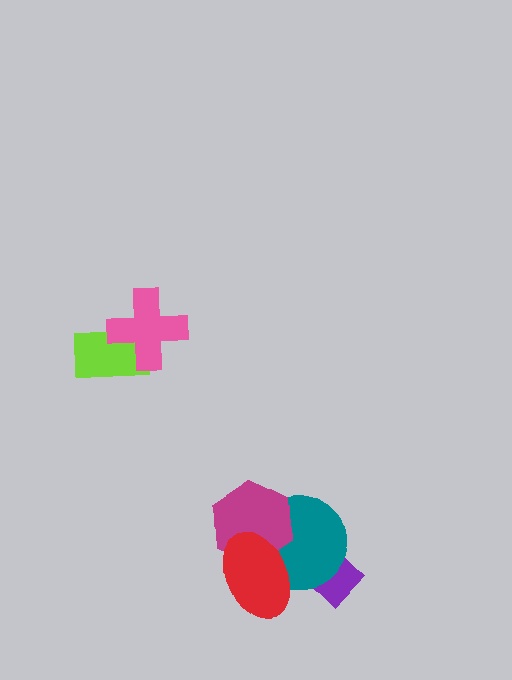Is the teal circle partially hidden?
Yes, it is partially covered by another shape.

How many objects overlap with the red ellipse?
2 objects overlap with the red ellipse.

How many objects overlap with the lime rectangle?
1 object overlaps with the lime rectangle.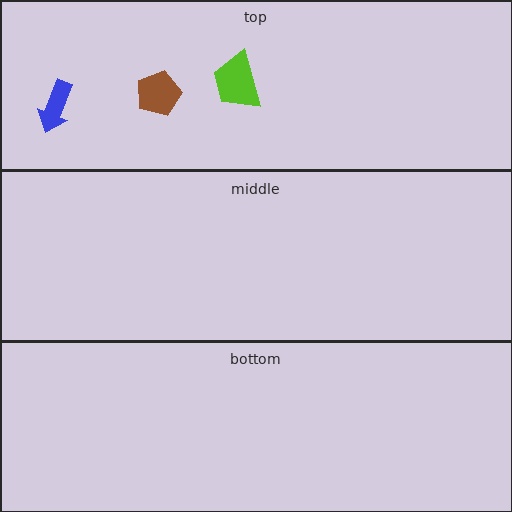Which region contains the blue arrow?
The top region.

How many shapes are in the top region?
3.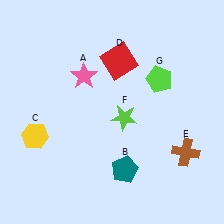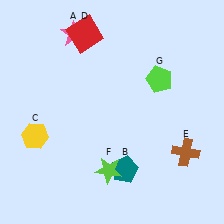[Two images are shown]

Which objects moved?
The objects that moved are: the pink star (A), the red square (D), the lime star (F).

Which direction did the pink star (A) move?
The pink star (A) moved up.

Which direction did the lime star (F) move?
The lime star (F) moved down.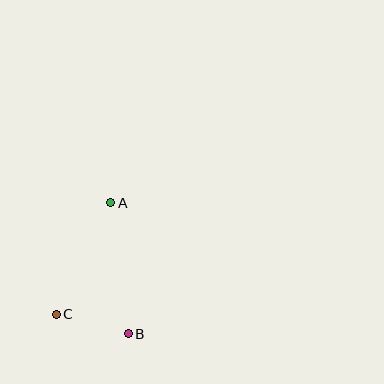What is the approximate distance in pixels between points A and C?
The distance between A and C is approximately 124 pixels.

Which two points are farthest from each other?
Points A and B are farthest from each other.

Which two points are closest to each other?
Points B and C are closest to each other.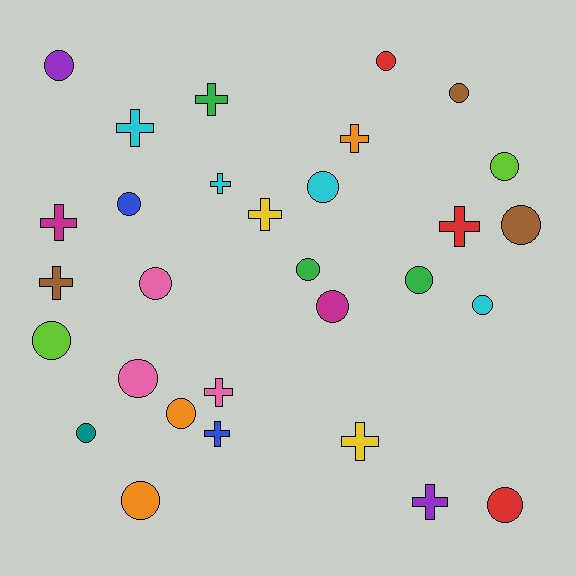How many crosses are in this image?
There are 12 crosses.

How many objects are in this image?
There are 30 objects.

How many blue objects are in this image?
There are 2 blue objects.